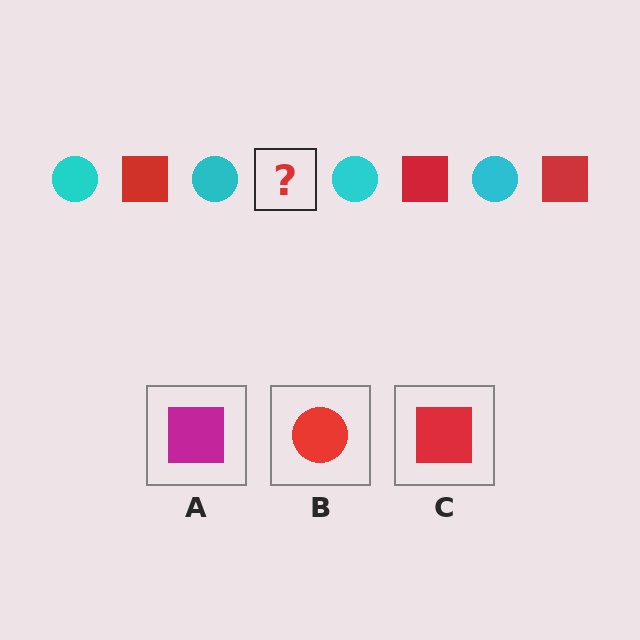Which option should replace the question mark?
Option C.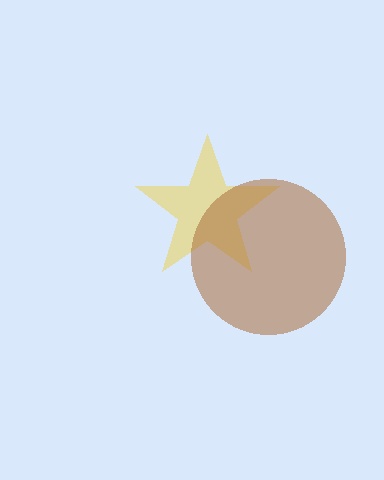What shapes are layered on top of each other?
The layered shapes are: a yellow star, a brown circle.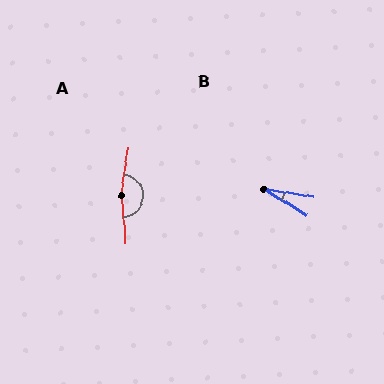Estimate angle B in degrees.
Approximately 22 degrees.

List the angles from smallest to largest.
B (22°), A (166°).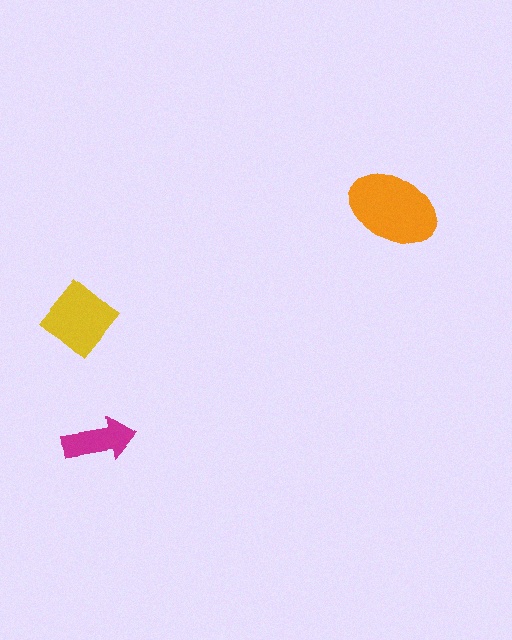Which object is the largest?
The orange ellipse.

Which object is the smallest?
The magenta arrow.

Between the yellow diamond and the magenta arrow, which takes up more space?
The yellow diamond.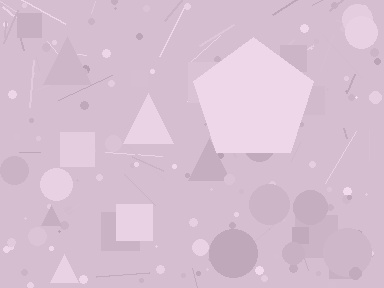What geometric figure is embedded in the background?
A pentagon is embedded in the background.